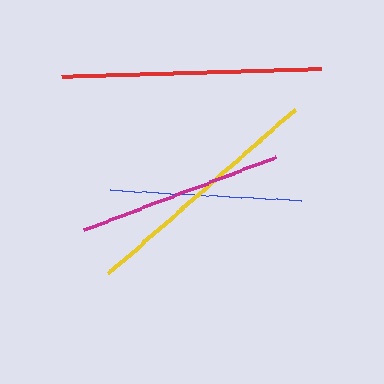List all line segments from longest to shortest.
From longest to shortest: red, yellow, magenta, blue.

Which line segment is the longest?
The red line is the longest at approximately 261 pixels.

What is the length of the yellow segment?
The yellow segment is approximately 248 pixels long.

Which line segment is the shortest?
The blue line is the shortest at approximately 192 pixels.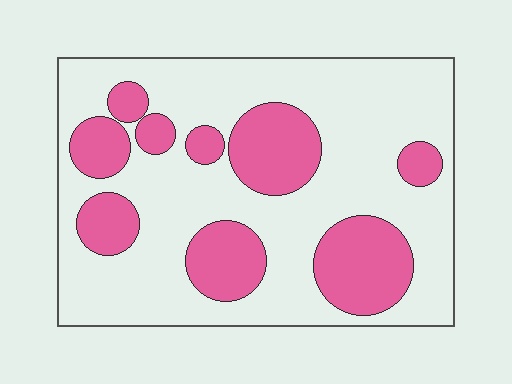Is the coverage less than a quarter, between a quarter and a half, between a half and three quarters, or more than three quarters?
Between a quarter and a half.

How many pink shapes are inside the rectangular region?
9.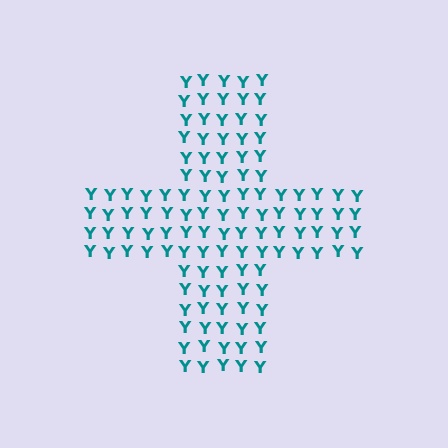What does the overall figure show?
The overall figure shows a cross.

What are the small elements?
The small elements are letter Y's.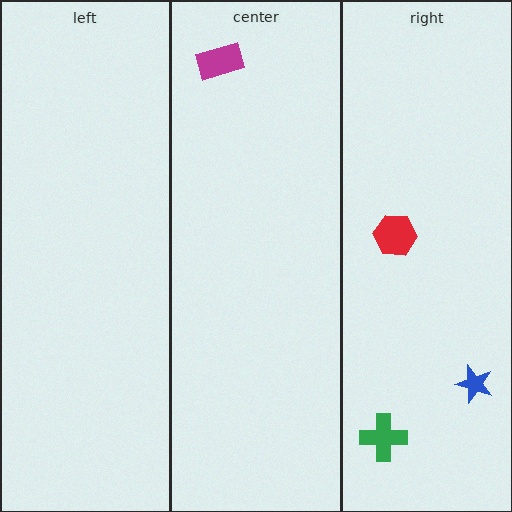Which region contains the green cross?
The right region.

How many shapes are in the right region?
3.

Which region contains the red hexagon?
The right region.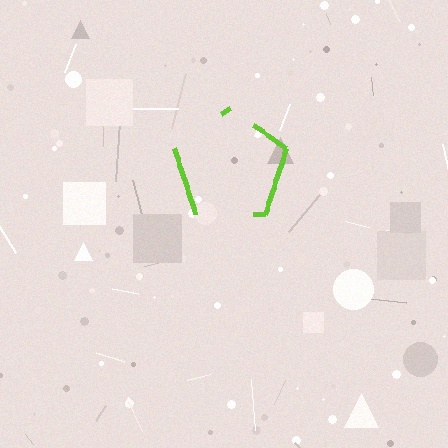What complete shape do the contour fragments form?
The contour fragments form a pentagon.